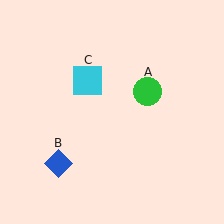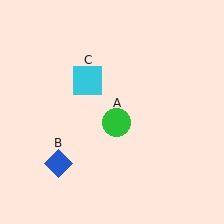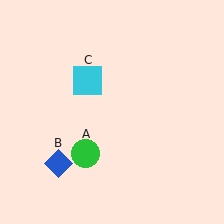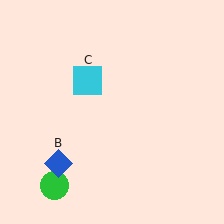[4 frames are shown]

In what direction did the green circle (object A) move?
The green circle (object A) moved down and to the left.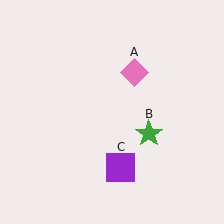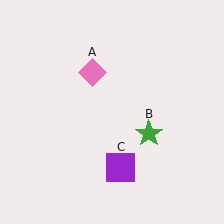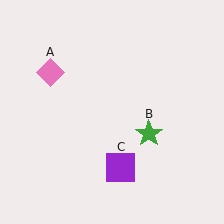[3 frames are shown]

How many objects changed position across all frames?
1 object changed position: pink diamond (object A).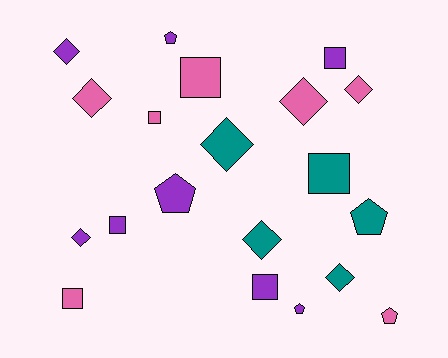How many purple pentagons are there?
There are 3 purple pentagons.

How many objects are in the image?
There are 20 objects.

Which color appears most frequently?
Purple, with 8 objects.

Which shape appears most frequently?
Diamond, with 8 objects.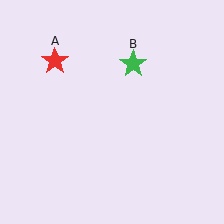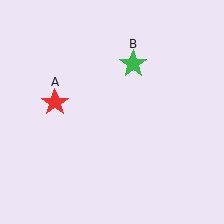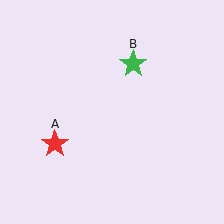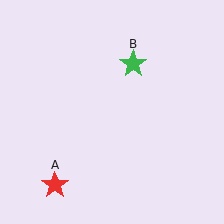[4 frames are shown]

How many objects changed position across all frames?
1 object changed position: red star (object A).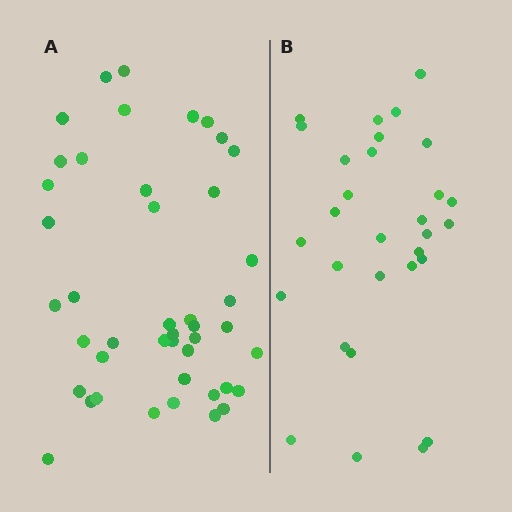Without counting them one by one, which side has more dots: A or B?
Region A (the left region) has more dots.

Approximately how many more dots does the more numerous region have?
Region A has approximately 15 more dots than region B.